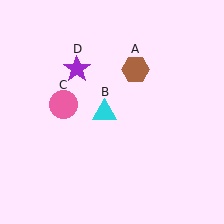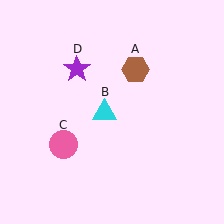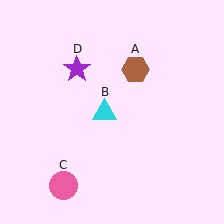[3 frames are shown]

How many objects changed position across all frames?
1 object changed position: pink circle (object C).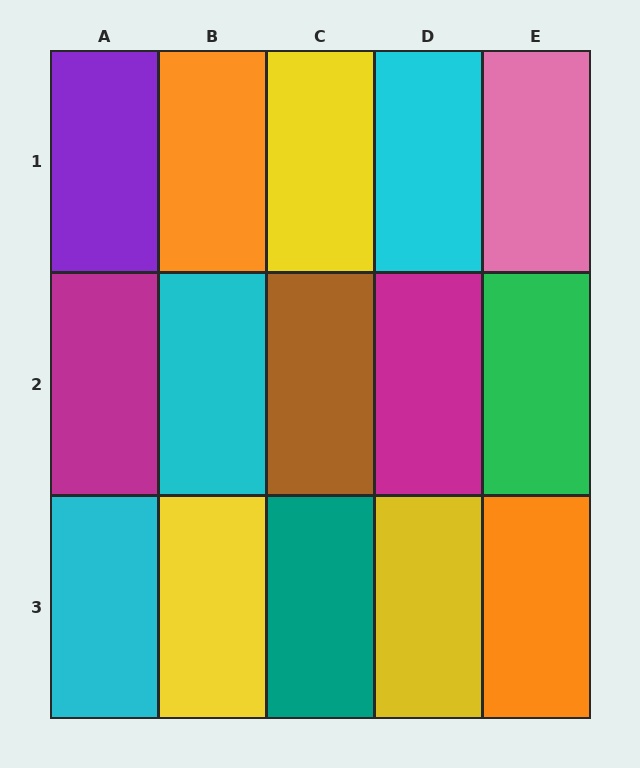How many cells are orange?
2 cells are orange.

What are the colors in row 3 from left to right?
Cyan, yellow, teal, yellow, orange.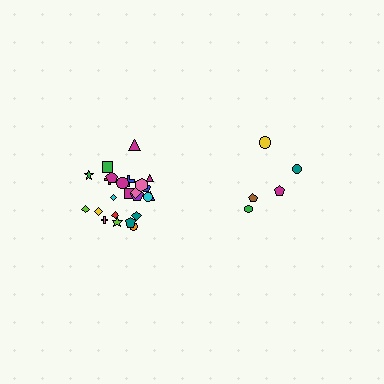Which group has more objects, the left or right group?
The left group.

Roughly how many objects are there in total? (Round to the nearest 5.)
Roughly 30 objects in total.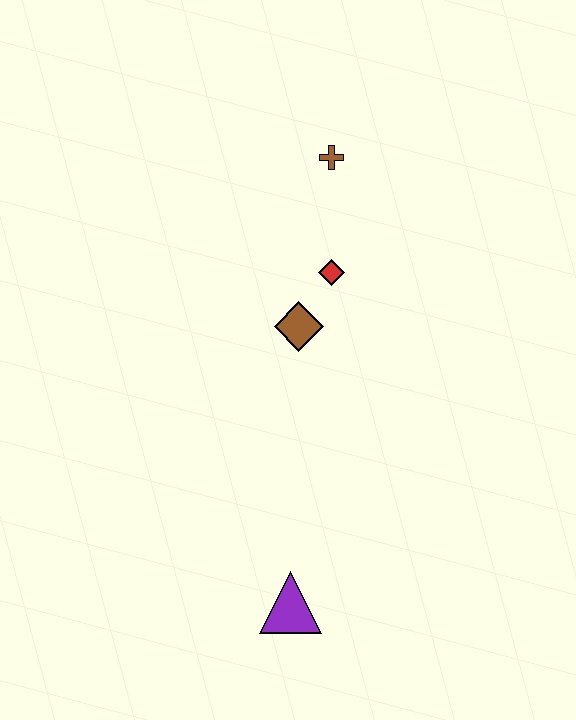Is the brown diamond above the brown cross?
No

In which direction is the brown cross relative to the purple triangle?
The brown cross is above the purple triangle.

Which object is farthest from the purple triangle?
The brown cross is farthest from the purple triangle.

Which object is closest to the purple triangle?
The brown diamond is closest to the purple triangle.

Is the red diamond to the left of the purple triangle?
No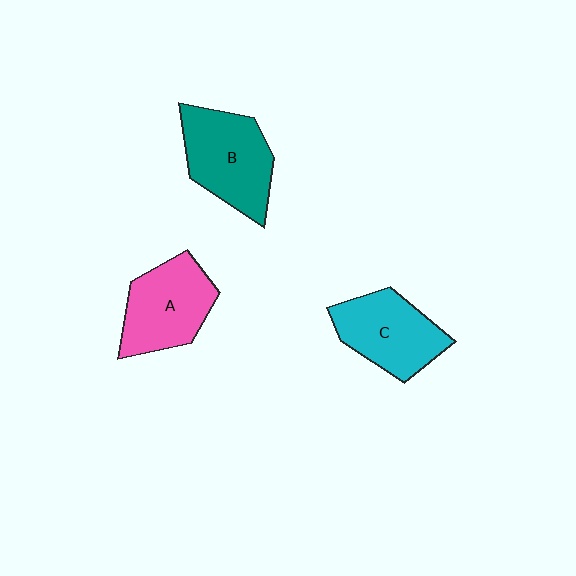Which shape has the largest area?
Shape B (teal).